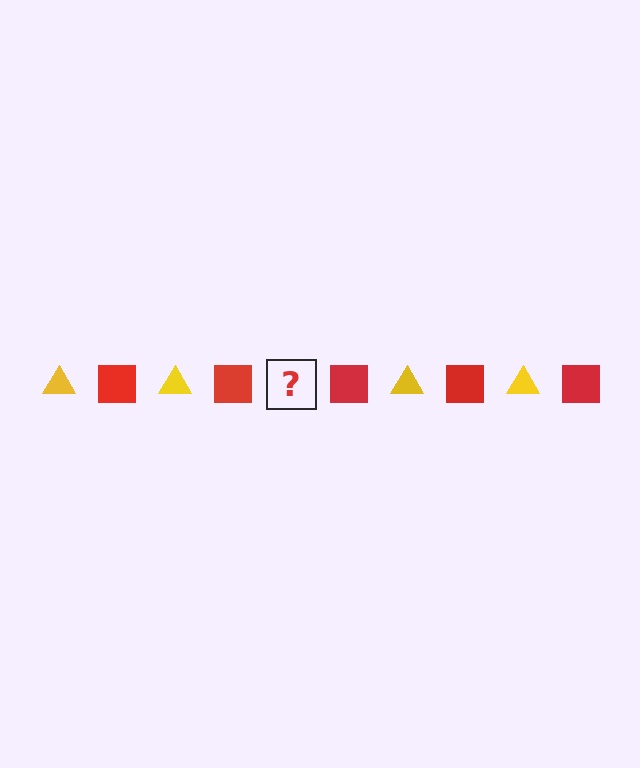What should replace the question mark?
The question mark should be replaced with a yellow triangle.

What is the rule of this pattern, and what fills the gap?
The rule is that the pattern alternates between yellow triangle and red square. The gap should be filled with a yellow triangle.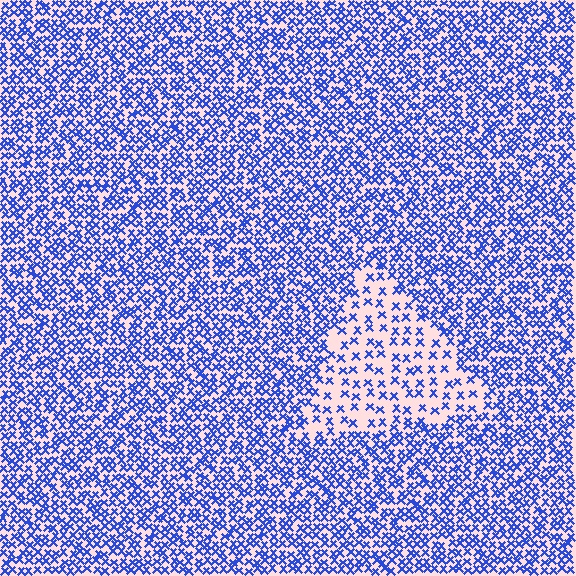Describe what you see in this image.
The image contains small blue elements arranged at two different densities. A triangle-shaped region is visible where the elements are less densely packed than the surrounding area.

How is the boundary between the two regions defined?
The boundary is defined by a change in element density (approximately 2.4x ratio). All elements are the same color, size, and shape.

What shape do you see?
I see a triangle.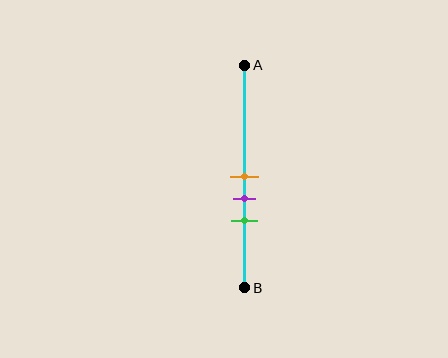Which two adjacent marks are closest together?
The orange and purple marks are the closest adjacent pair.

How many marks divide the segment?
There are 3 marks dividing the segment.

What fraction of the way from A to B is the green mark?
The green mark is approximately 70% (0.7) of the way from A to B.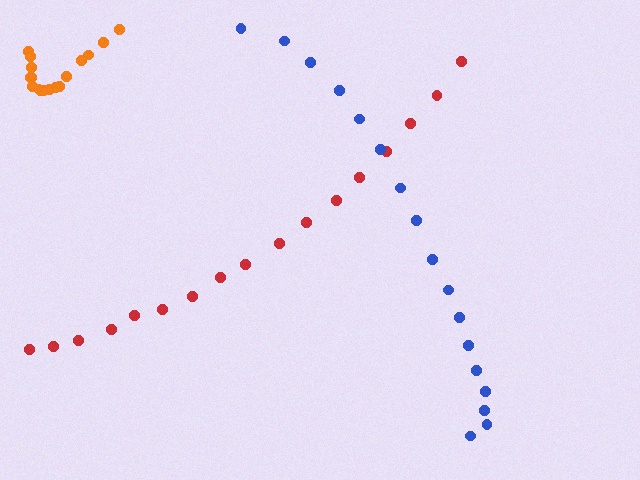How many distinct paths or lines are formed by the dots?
There are 3 distinct paths.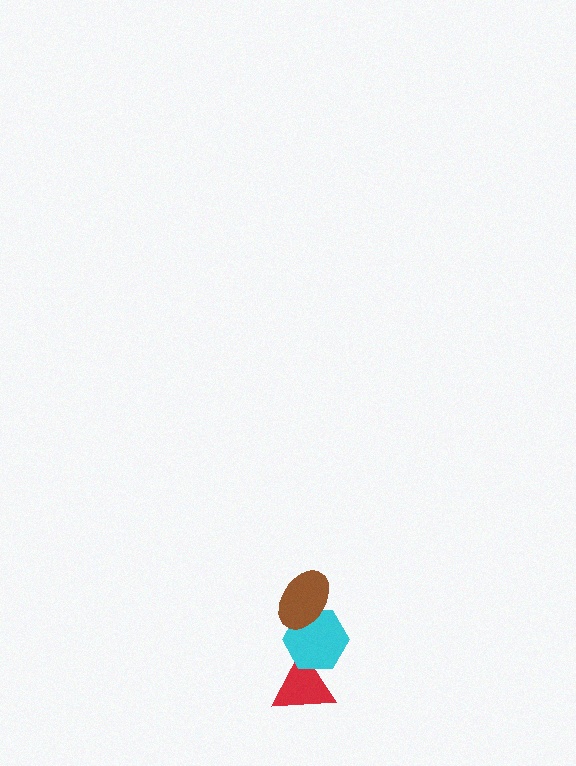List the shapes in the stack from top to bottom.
From top to bottom: the brown ellipse, the cyan hexagon, the red triangle.